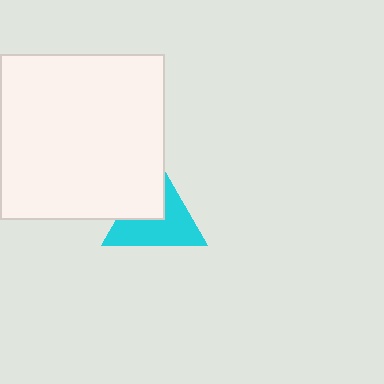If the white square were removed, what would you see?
You would see the complete cyan triangle.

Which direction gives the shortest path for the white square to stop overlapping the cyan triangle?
Moving toward the upper-left gives the shortest separation.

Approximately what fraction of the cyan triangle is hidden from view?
Roughly 39% of the cyan triangle is hidden behind the white square.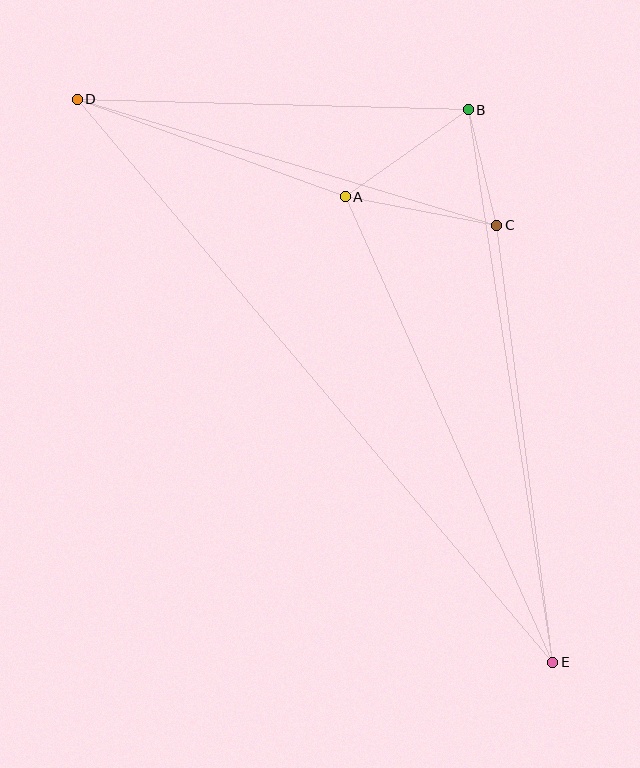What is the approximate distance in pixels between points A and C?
The distance between A and C is approximately 154 pixels.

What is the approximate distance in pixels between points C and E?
The distance between C and E is approximately 441 pixels.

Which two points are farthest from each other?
Points D and E are farthest from each other.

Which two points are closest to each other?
Points B and C are closest to each other.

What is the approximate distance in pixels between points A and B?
The distance between A and B is approximately 150 pixels.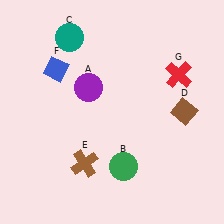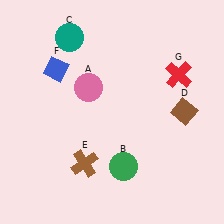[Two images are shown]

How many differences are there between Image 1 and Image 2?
There is 1 difference between the two images.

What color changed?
The circle (A) changed from purple in Image 1 to pink in Image 2.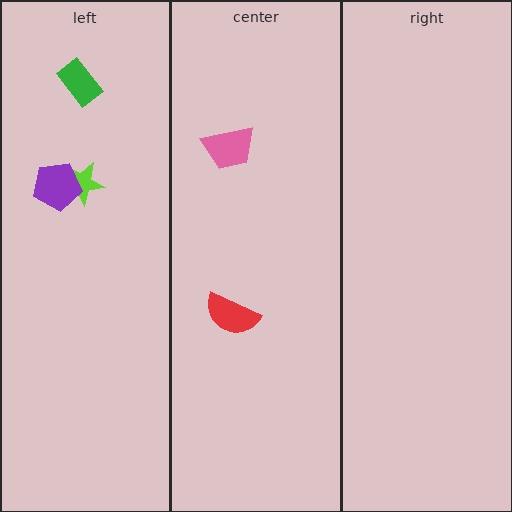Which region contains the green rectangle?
The left region.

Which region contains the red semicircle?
The center region.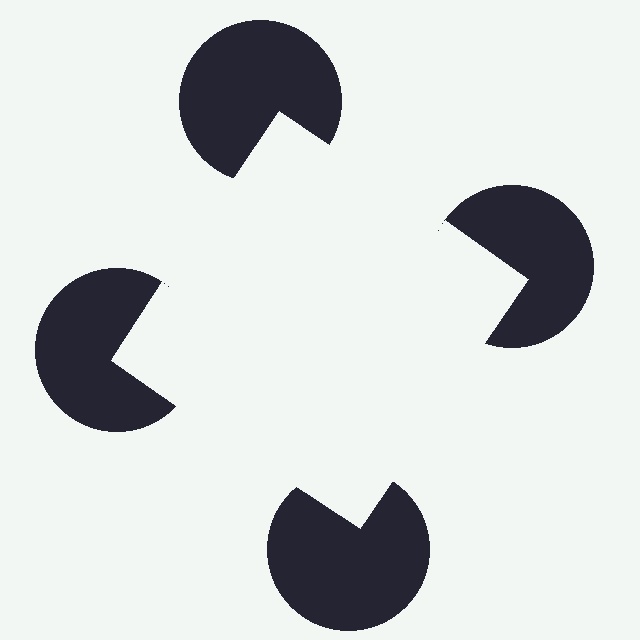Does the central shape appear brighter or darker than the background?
It typically appears slightly brighter than the background, even though no actual brightness change is drawn.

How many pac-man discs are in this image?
There are 4 — one at each vertex of the illusory square.